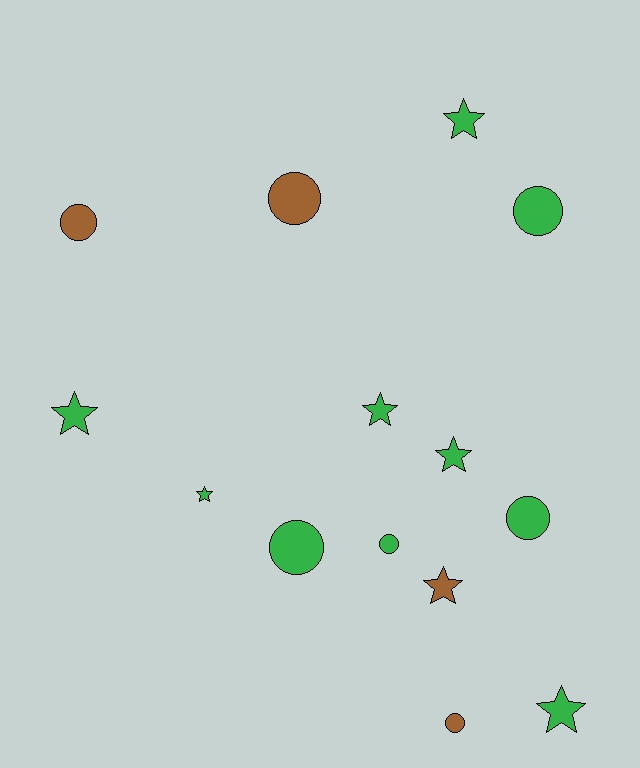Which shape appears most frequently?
Circle, with 7 objects.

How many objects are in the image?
There are 14 objects.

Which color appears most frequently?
Green, with 10 objects.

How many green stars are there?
There are 6 green stars.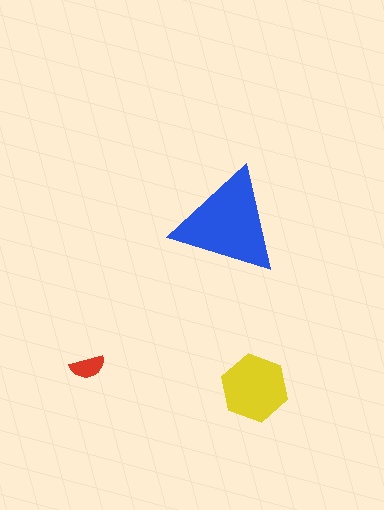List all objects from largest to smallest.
The blue triangle, the yellow hexagon, the red semicircle.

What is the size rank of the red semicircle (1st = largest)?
3rd.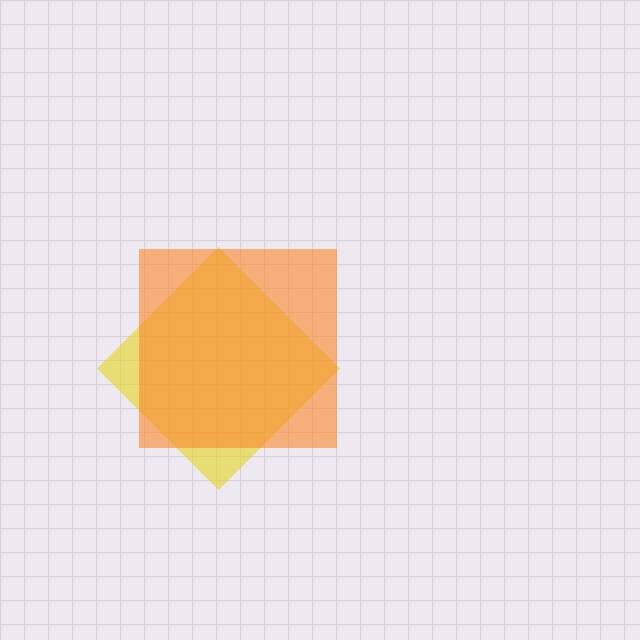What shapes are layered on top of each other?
The layered shapes are: a yellow diamond, an orange square.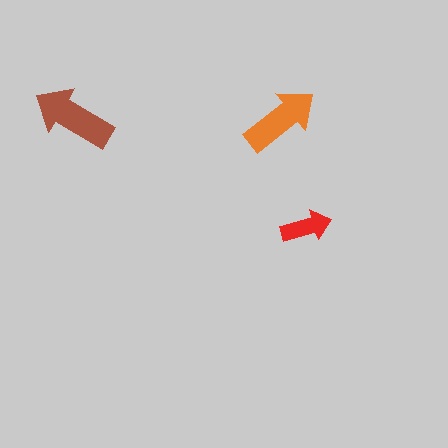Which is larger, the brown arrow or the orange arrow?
The brown one.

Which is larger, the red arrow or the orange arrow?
The orange one.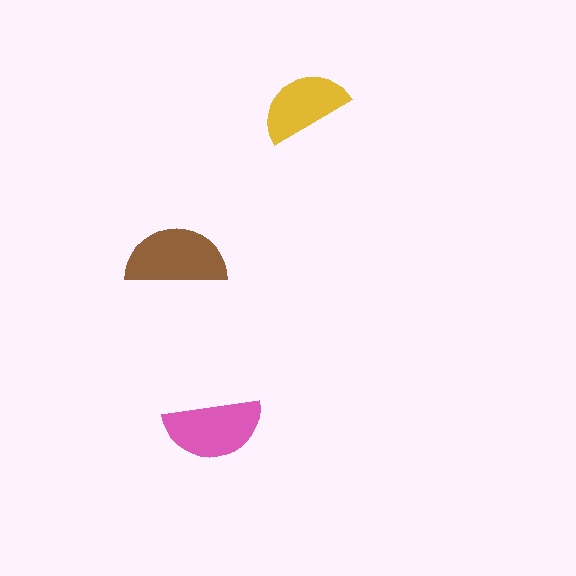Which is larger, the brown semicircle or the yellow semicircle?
The brown one.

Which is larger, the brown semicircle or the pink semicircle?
The brown one.